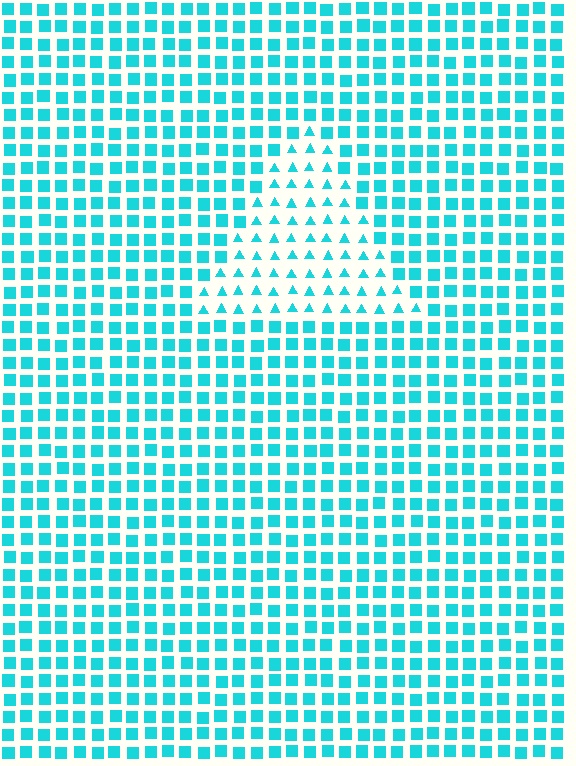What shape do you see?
I see a triangle.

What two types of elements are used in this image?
The image uses triangles inside the triangle region and squares outside it.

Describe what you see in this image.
The image is filled with small cyan elements arranged in a uniform grid. A triangle-shaped region contains triangles, while the surrounding area contains squares. The boundary is defined purely by the change in element shape.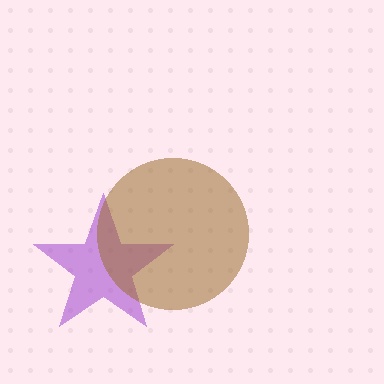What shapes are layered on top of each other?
The layered shapes are: a purple star, a brown circle.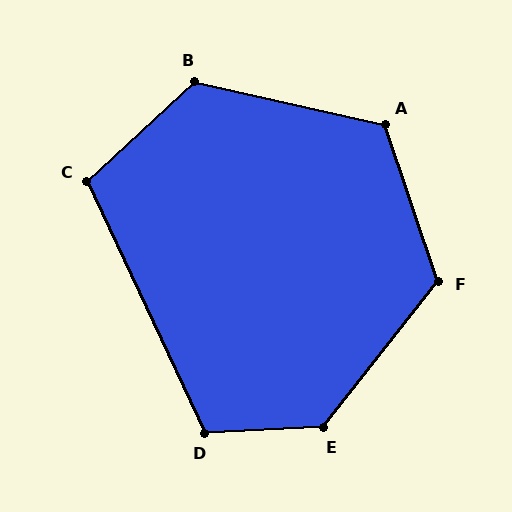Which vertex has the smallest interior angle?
C, at approximately 108 degrees.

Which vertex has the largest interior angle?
E, at approximately 131 degrees.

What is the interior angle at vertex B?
Approximately 125 degrees (obtuse).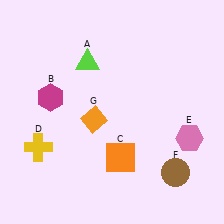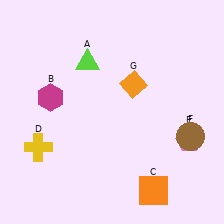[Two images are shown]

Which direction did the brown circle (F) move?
The brown circle (F) moved up.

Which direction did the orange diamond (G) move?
The orange diamond (G) moved right.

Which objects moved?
The objects that moved are: the orange square (C), the brown circle (F), the orange diamond (G).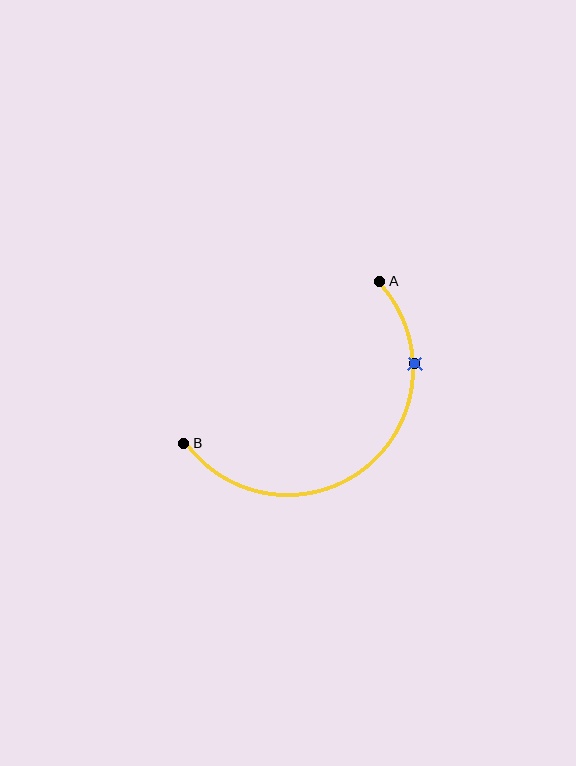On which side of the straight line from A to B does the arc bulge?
The arc bulges below and to the right of the straight line connecting A and B.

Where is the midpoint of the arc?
The arc midpoint is the point on the curve farthest from the straight line joining A and B. It sits below and to the right of that line.